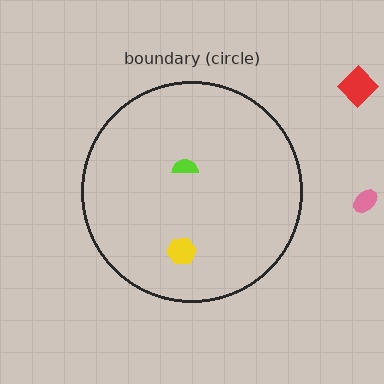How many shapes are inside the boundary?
2 inside, 2 outside.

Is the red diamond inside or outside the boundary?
Outside.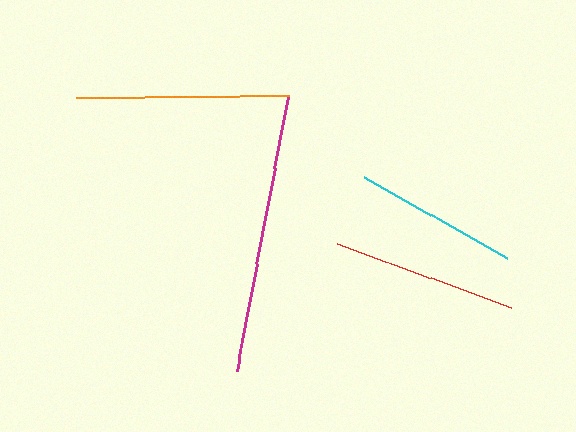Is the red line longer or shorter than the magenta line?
The magenta line is longer than the red line.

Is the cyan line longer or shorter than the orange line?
The orange line is longer than the cyan line.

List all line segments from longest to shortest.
From longest to shortest: magenta, orange, red, cyan.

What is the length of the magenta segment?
The magenta segment is approximately 278 pixels long.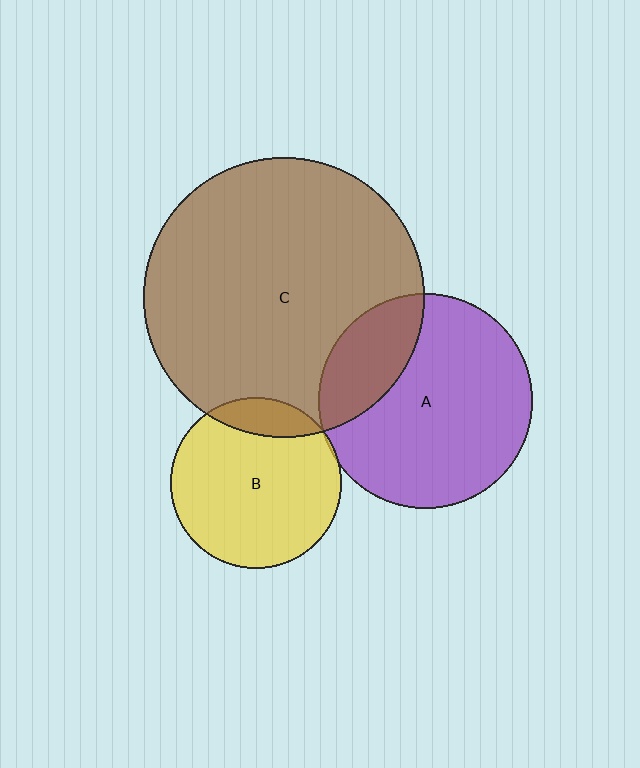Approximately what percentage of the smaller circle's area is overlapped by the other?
Approximately 15%.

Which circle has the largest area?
Circle C (brown).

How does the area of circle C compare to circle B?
Approximately 2.7 times.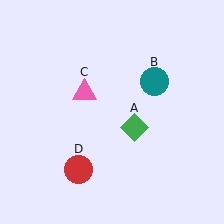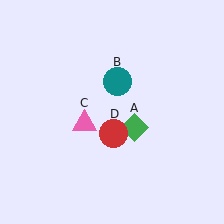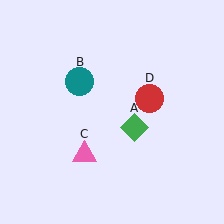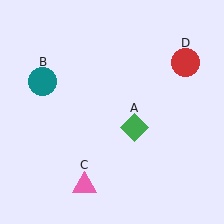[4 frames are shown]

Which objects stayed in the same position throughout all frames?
Green diamond (object A) remained stationary.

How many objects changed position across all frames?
3 objects changed position: teal circle (object B), pink triangle (object C), red circle (object D).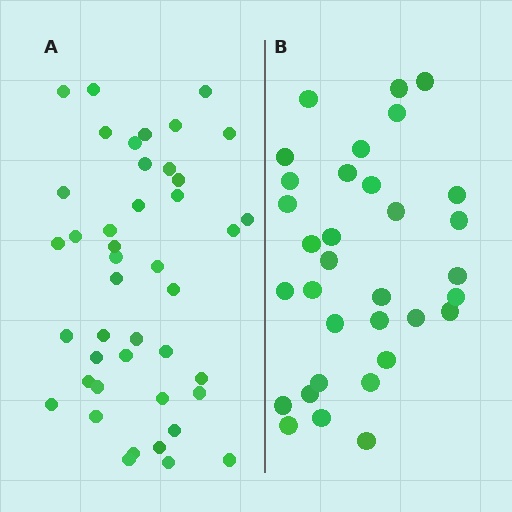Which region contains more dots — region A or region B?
Region A (the left region) has more dots.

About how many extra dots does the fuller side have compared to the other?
Region A has roughly 10 or so more dots than region B.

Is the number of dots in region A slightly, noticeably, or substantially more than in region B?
Region A has noticeably more, but not dramatically so. The ratio is roughly 1.3 to 1.